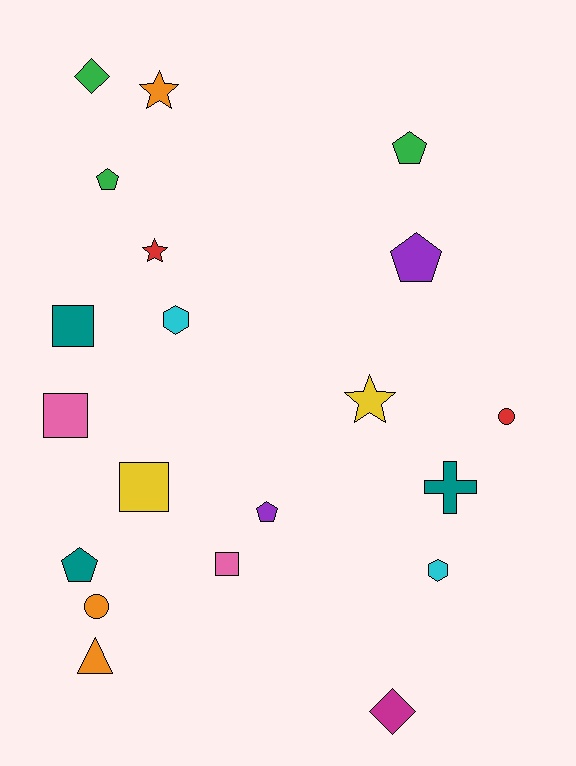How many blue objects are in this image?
There are no blue objects.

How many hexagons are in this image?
There are 2 hexagons.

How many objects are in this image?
There are 20 objects.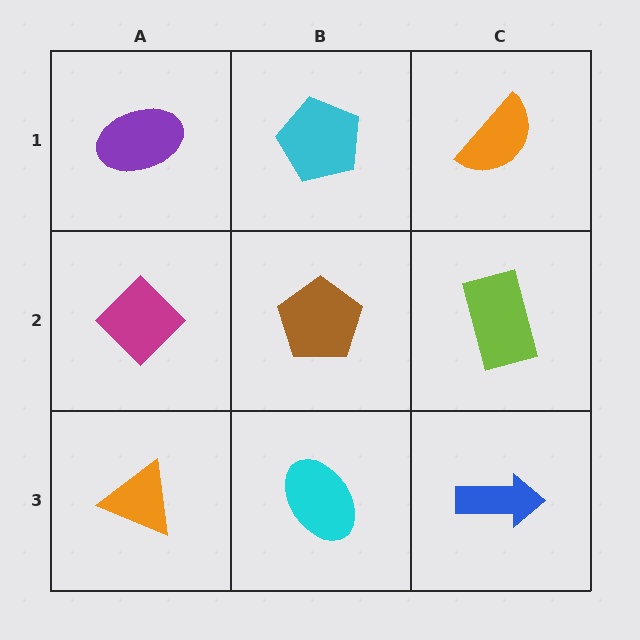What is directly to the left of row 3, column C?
A cyan ellipse.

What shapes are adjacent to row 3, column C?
A lime rectangle (row 2, column C), a cyan ellipse (row 3, column B).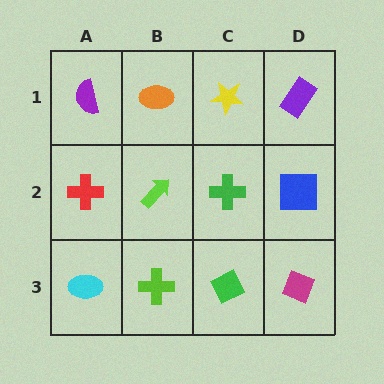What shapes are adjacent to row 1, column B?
A lime arrow (row 2, column B), a purple semicircle (row 1, column A), a yellow star (row 1, column C).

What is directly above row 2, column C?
A yellow star.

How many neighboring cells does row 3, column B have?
3.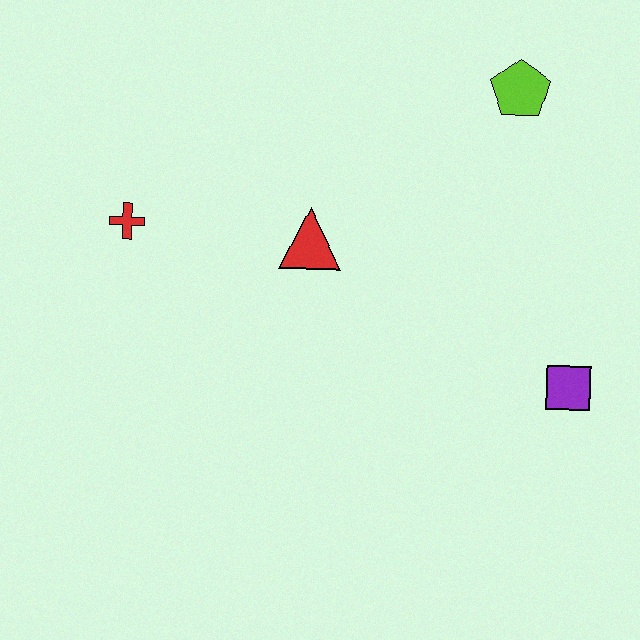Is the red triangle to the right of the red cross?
Yes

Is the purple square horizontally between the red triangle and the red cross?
No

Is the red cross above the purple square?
Yes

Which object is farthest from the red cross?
The purple square is farthest from the red cross.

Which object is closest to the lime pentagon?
The red triangle is closest to the lime pentagon.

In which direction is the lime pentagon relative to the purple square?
The lime pentagon is above the purple square.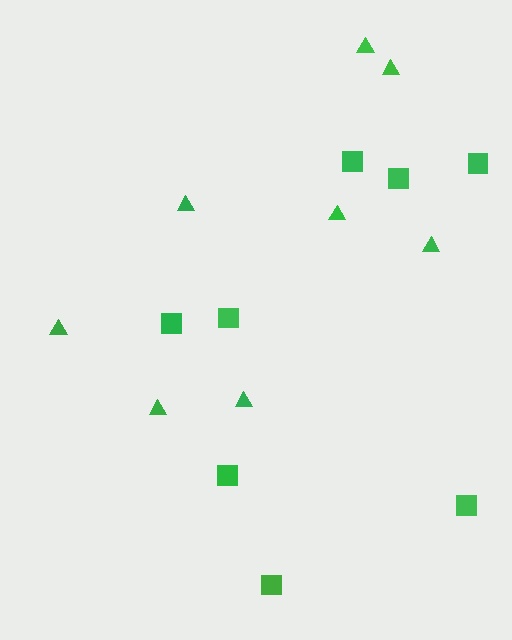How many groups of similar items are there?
There are 2 groups: one group of squares (8) and one group of triangles (8).